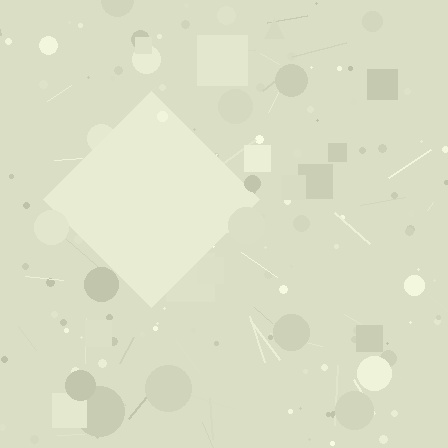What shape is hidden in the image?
A diamond is hidden in the image.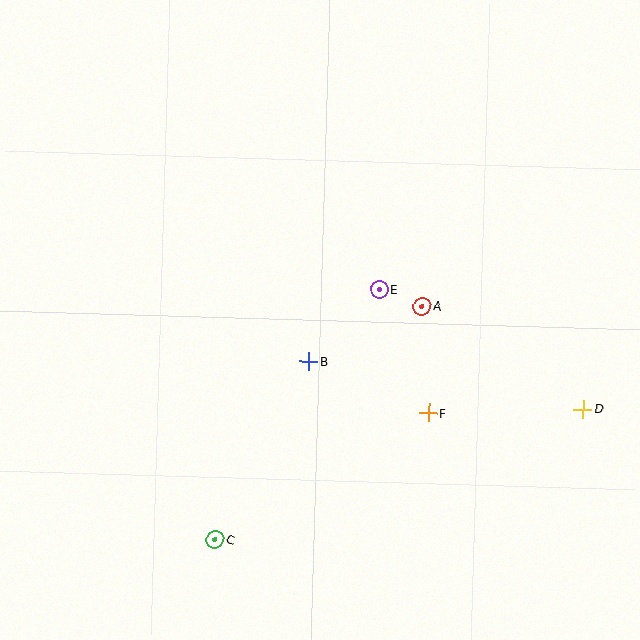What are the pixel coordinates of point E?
Point E is at (379, 289).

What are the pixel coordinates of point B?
Point B is at (309, 361).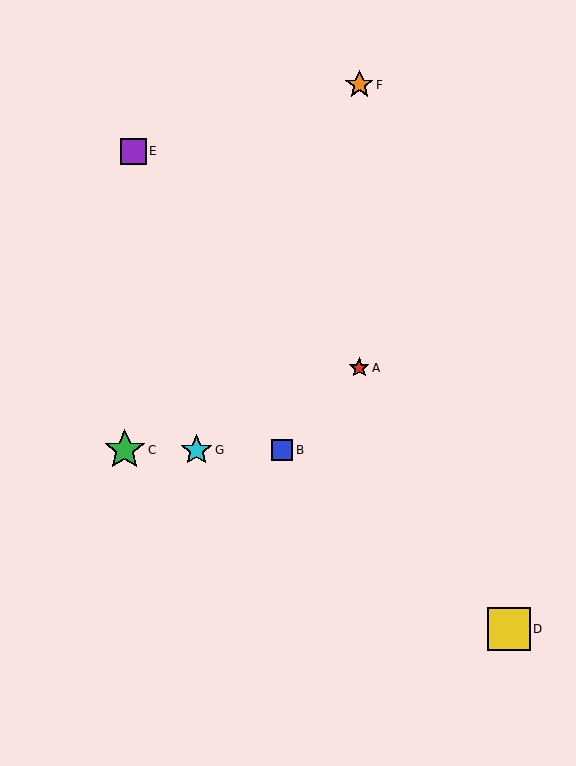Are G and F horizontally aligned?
No, G is at y≈450 and F is at y≈85.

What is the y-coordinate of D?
Object D is at y≈629.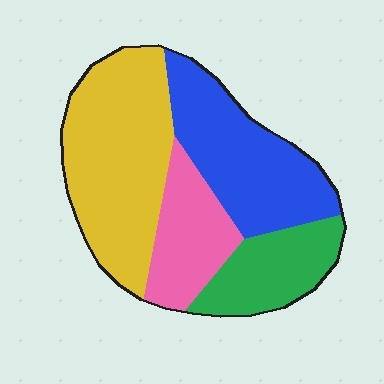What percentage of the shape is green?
Green takes up between a sixth and a third of the shape.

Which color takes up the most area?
Yellow, at roughly 35%.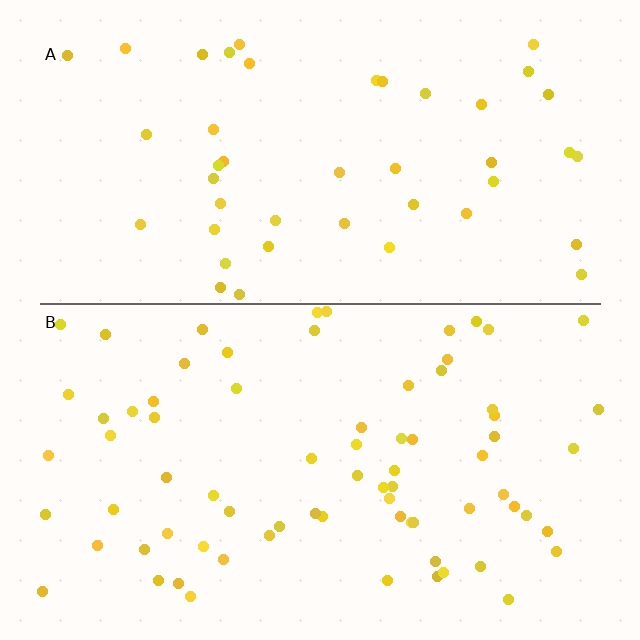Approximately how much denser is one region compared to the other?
Approximately 1.7× — region B over region A.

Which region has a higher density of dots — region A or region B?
B (the bottom).